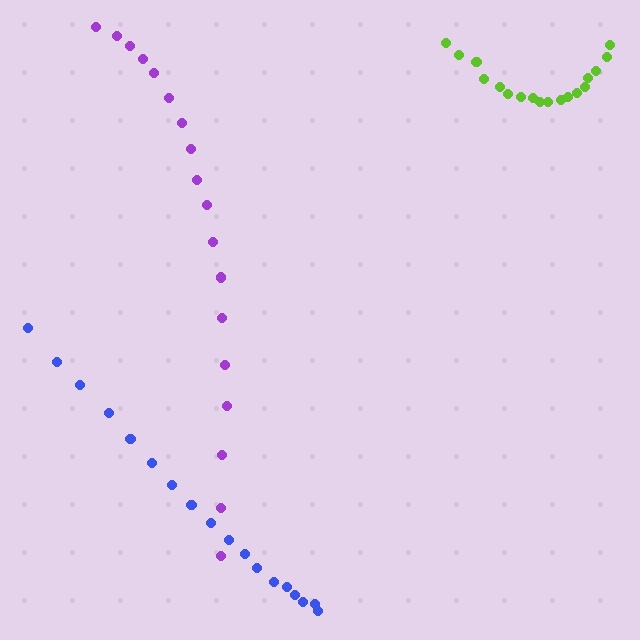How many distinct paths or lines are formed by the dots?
There are 3 distinct paths.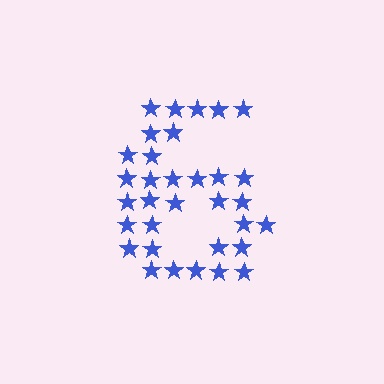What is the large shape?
The large shape is the digit 6.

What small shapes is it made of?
It is made of small stars.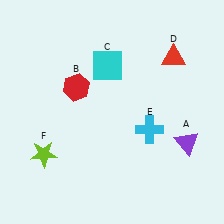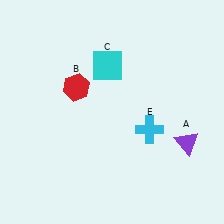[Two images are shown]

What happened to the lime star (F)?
The lime star (F) was removed in Image 2. It was in the bottom-left area of Image 1.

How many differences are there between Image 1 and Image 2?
There are 2 differences between the two images.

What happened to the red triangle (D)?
The red triangle (D) was removed in Image 2. It was in the top-right area of Image 1.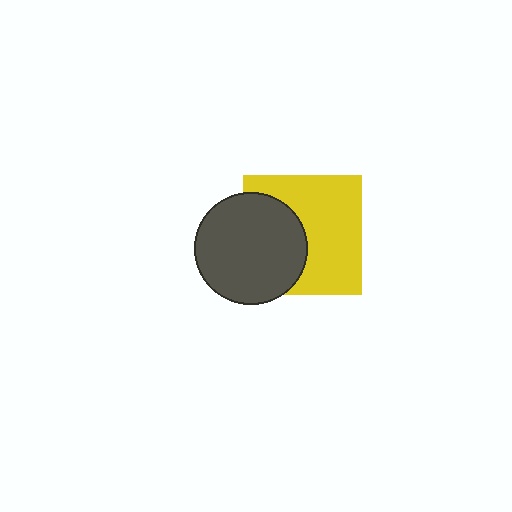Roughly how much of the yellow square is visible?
About half of it is visible (roughly 60%).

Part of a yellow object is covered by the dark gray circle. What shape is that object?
It is a square.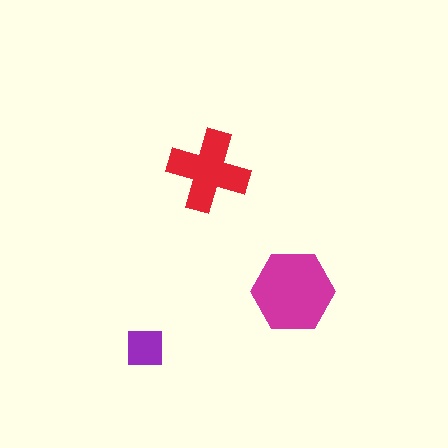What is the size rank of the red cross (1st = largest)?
2nd.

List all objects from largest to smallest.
The magenta hexagon, the red cross, the purple square.